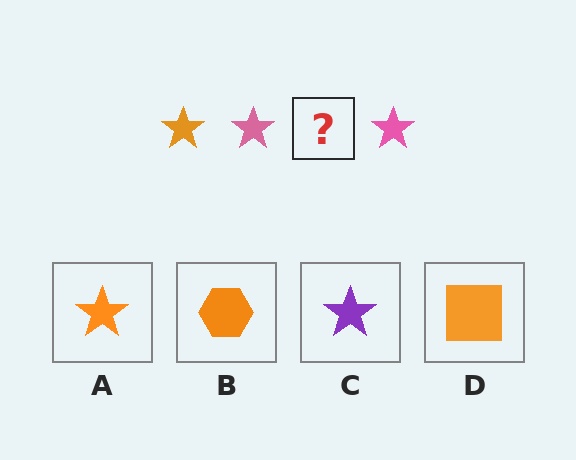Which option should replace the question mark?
Option A.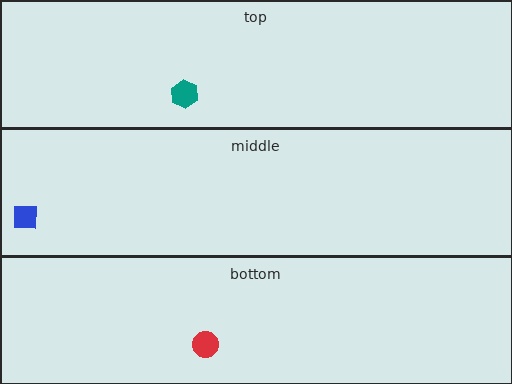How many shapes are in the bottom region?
1.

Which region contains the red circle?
The bottom region.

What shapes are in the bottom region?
The red circle.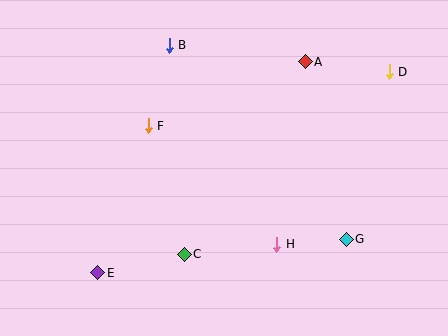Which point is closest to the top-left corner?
Point B is closest to the top-left corner.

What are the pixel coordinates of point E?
Point E is at (98, 273).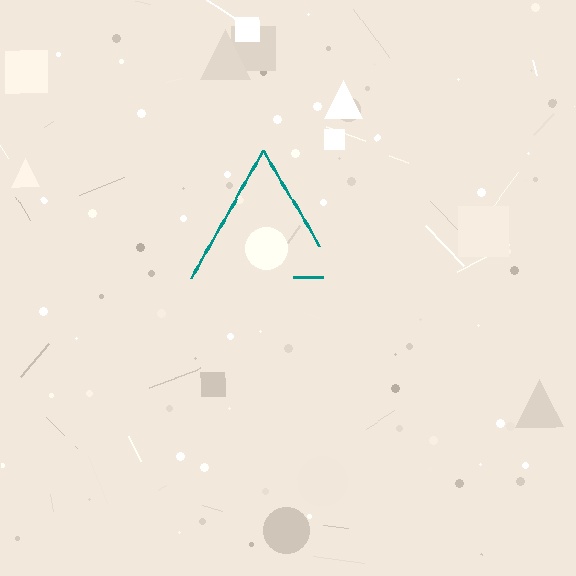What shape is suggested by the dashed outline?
The dashed outline suggests a triangle.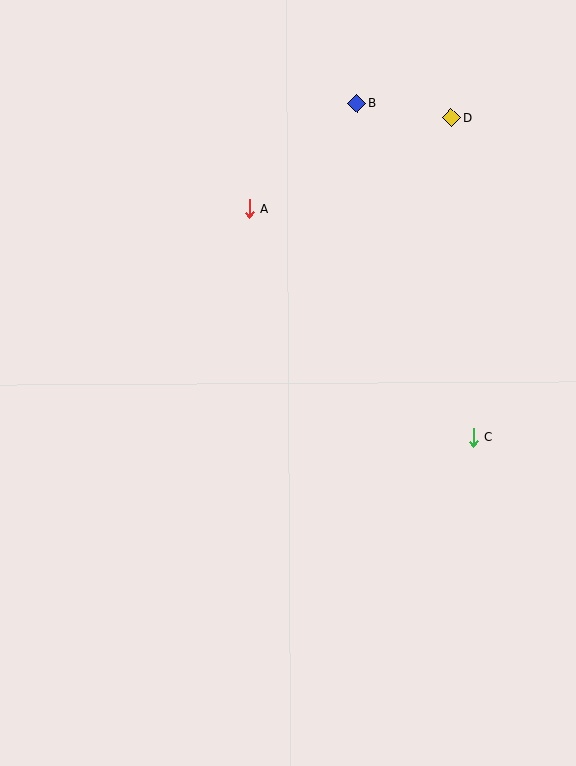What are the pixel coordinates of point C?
Point C is at (474, 437).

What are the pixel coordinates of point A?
Point A is at (250, 209).